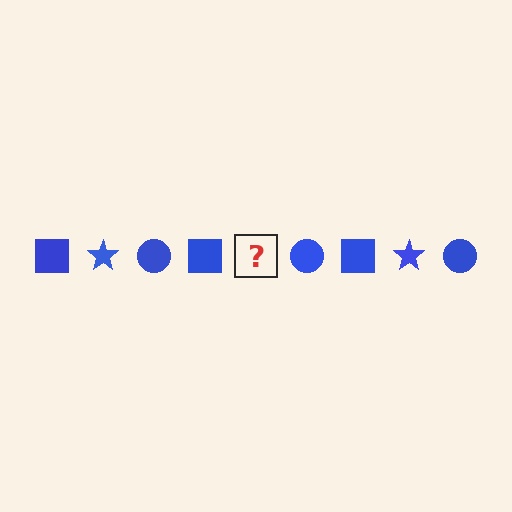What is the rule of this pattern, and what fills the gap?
The rule is that the pattern cycles through square, star, circle shapes in blue. The gap should be filled with a blue star.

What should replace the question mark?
The question mark should be replaced with a blue star.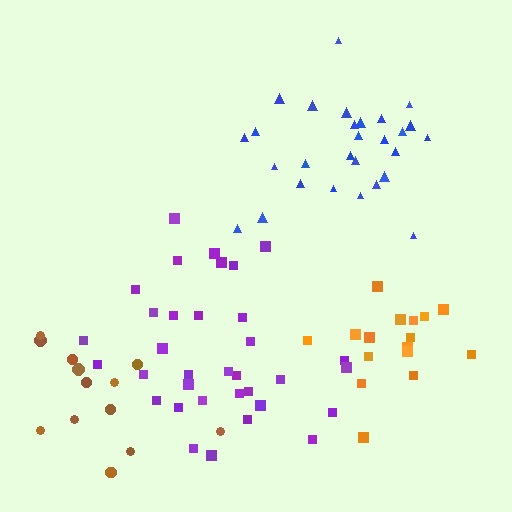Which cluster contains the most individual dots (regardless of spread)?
Purple (34).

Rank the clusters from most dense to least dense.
blue, purple, orange, brown.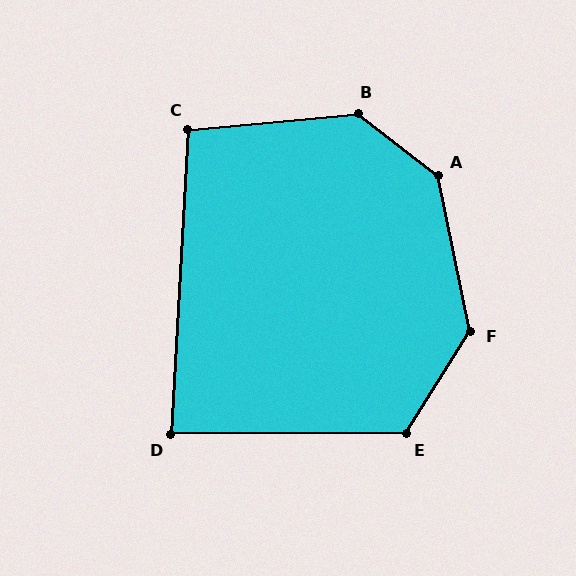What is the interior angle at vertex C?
Approximately 98 degrees (obtuse).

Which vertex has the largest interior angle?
A, at approximately 139 degrees.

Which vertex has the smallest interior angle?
D, at approximately 87 degrees.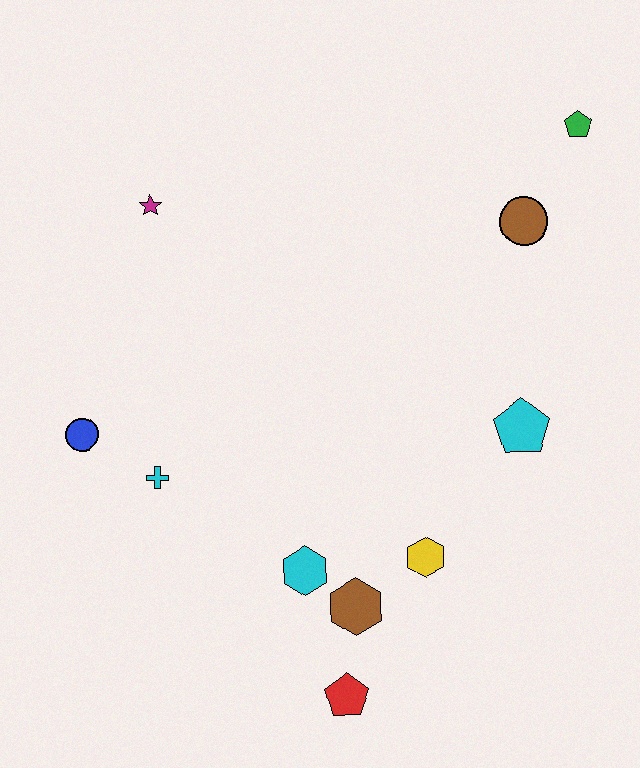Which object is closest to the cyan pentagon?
The yellow hexagon is closest to the cyan pentagon.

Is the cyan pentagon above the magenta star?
No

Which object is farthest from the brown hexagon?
The green pentagon is farthest from the brown hexagon.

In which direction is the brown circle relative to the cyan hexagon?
The brown circle is above the cyan hexagon.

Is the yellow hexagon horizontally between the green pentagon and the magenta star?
Yes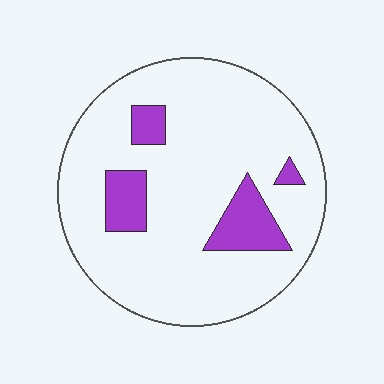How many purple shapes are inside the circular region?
4.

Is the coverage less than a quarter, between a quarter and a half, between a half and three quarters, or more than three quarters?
Less than a quarter.